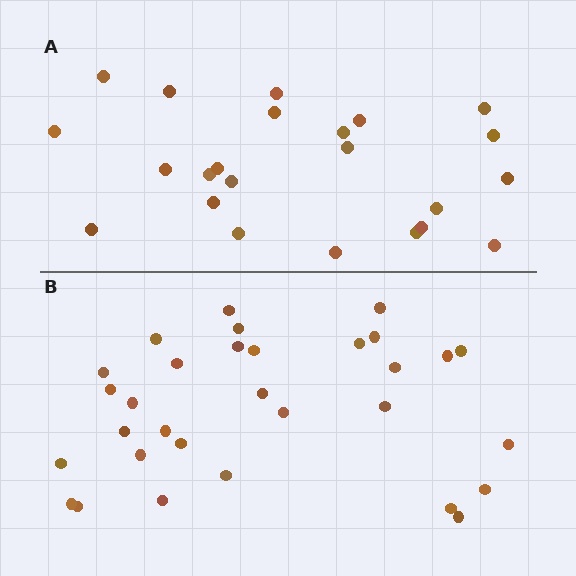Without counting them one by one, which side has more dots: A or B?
Region B (the bottom region) has more dots.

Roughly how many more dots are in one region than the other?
Region B has roughly 8 or so more dots than region A.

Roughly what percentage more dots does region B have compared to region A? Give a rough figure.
About 35% more.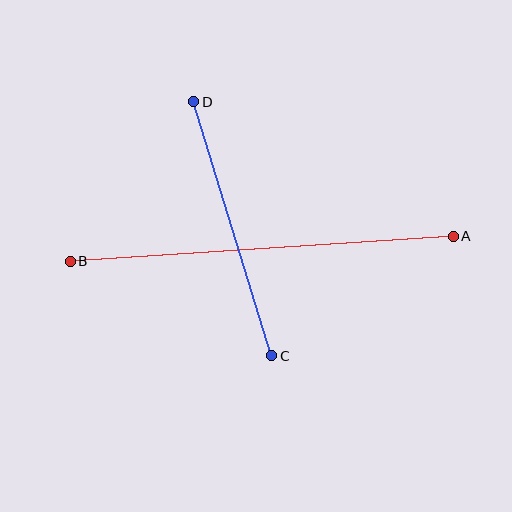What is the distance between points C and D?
The distance is approximately 266 pixels.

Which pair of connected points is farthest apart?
Points A and B are farthest apart.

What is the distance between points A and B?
The distance is approximately 384 pixels.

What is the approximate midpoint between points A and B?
The midpoint is at approximately (262, 249) pixels.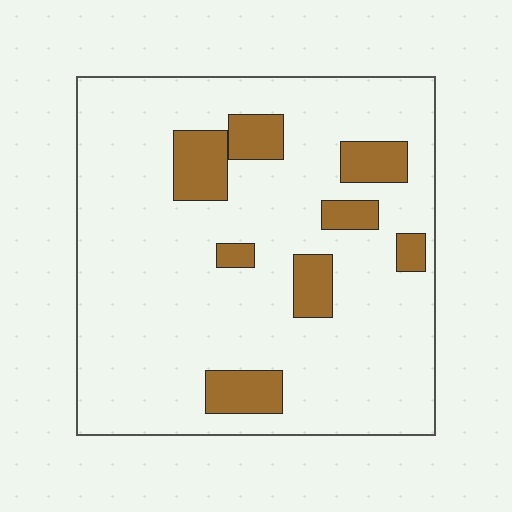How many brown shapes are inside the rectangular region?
8.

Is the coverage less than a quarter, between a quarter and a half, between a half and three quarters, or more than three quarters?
Less than a quarter.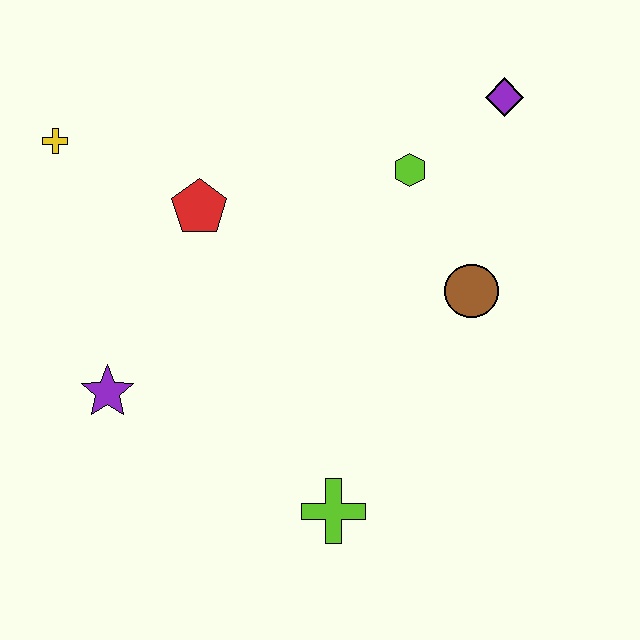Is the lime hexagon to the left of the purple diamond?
Yes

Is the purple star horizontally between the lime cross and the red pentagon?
No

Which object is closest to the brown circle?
The lime hexagon is closest to the brown circle.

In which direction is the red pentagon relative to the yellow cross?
The red pentagon is to the right of the yellow cross.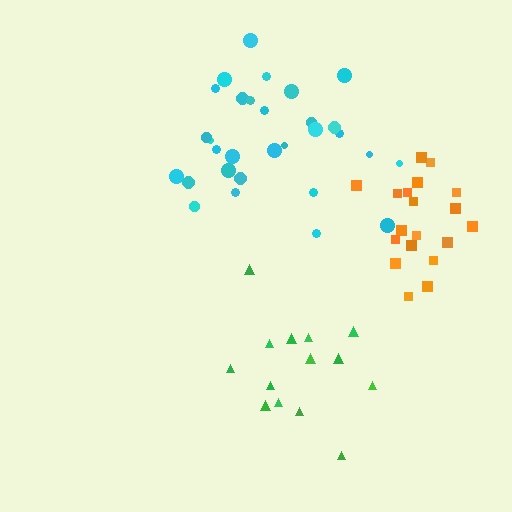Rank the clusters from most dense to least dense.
cyan, orange, green.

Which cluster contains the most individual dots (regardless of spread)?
Cyan (30).